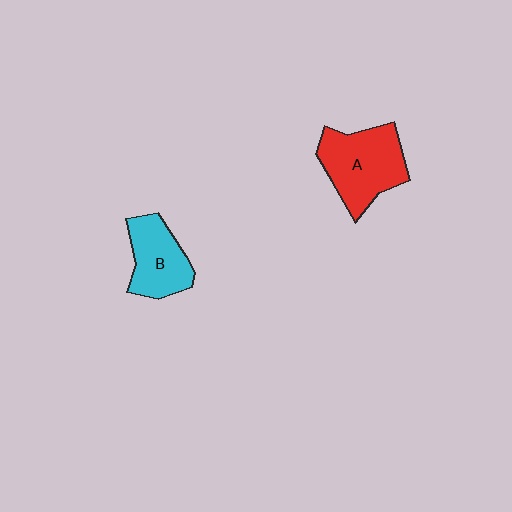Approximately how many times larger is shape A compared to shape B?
Approximately 1.4 times.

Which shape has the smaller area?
Shape B (cyan).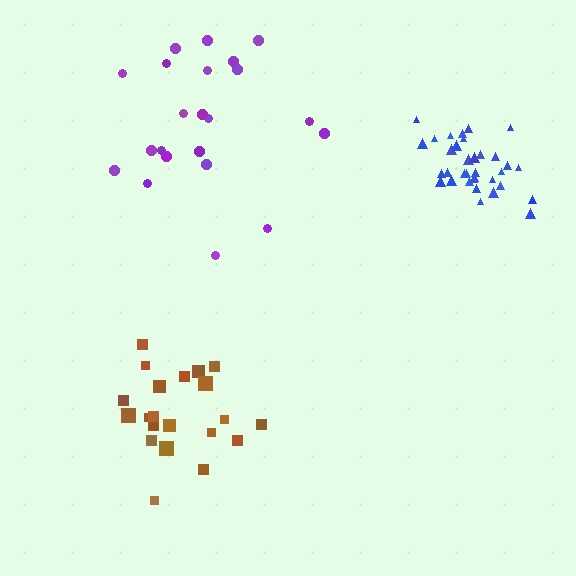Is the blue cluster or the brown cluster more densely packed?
Blue.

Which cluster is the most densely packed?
Blue.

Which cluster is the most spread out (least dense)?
Purple.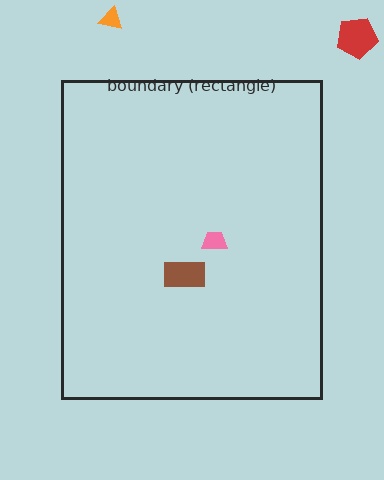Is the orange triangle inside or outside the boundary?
Outside.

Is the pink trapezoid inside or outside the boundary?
Inside.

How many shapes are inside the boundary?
2 inside, 2 outside.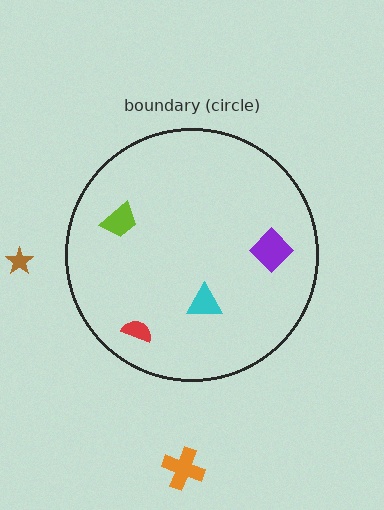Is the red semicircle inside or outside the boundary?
Inside.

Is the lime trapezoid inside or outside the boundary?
Inside.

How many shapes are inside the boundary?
4 inside, 2 outside.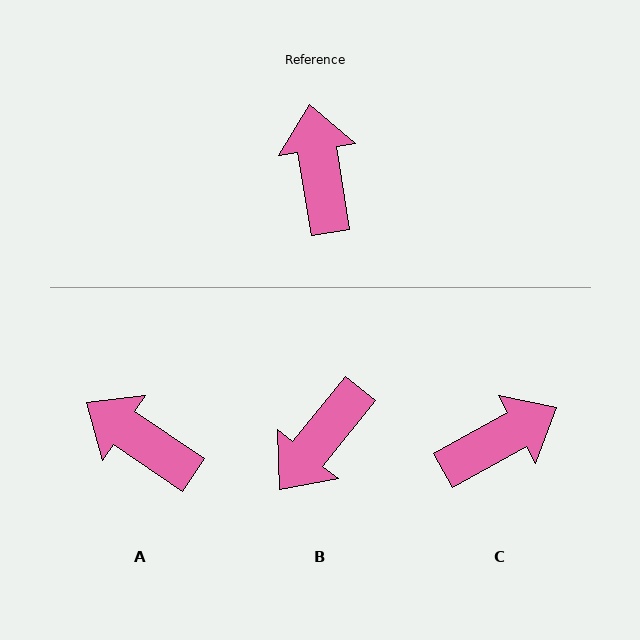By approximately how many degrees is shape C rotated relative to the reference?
Approximately 70 degrees clockwise.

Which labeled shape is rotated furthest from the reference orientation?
B, about 132 degrees away.